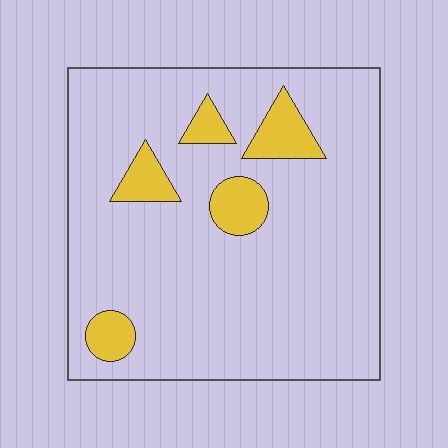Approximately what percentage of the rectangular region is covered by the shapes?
Approximately 10%.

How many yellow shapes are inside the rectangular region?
5.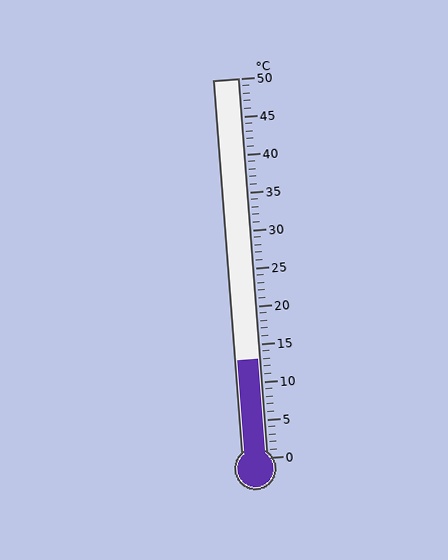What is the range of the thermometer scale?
The thermometer scale ranges from 0°C to 50°C.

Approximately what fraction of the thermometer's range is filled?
The thermometer is filled to approximately 25% of its range.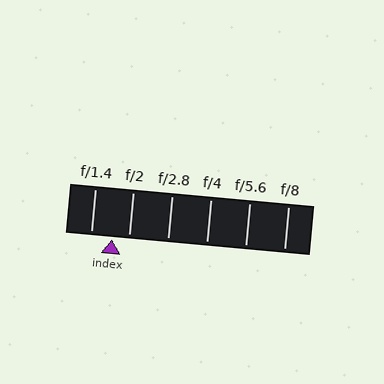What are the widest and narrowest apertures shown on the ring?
The widest aperture shown is f/1.4 and the narrowest is f/8.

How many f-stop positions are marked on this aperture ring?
There are 6 f-stop positions marked.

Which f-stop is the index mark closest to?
The index mark is closest to f/2.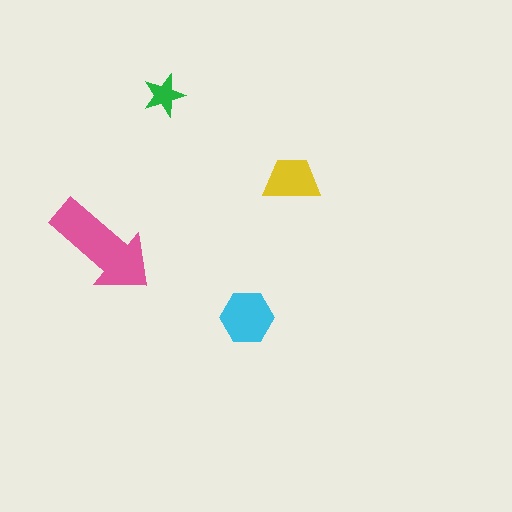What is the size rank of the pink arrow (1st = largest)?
1st.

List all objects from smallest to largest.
The green star, the yellow trapezoid, the cyan hexagon, the pink arrow.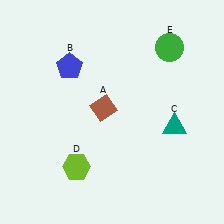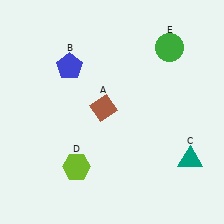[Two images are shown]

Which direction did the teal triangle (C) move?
The teal triangle (C) moved down.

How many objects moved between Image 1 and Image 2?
1 object moved between the two images.